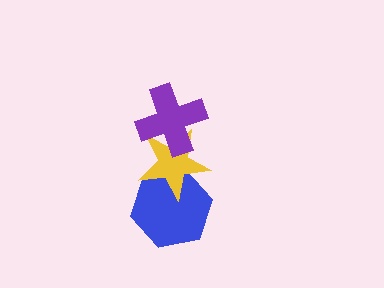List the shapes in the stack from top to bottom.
From top to bottom: the purple cross, the yellow star, the blue hexagon.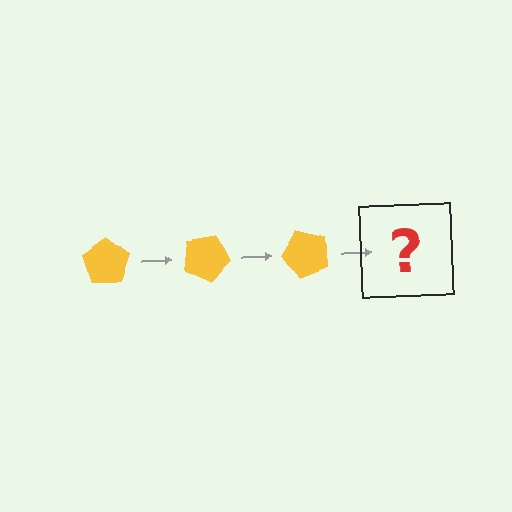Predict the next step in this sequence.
The next step is a yellow pentagon rotated 75 degrees.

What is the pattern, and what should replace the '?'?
The pattern is that the pentagon rotates 25 degrees each step. The '?' should be a yellow pentagon rotated 75 degrees.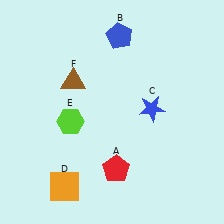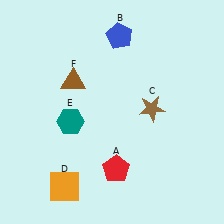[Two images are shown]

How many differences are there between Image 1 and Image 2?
There are 2 differences between the two images.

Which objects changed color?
C changed from blue to brown. E changed from lime to teal.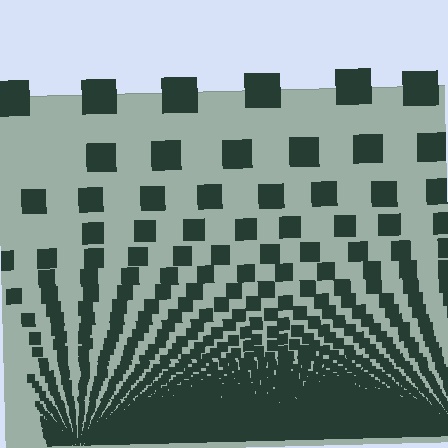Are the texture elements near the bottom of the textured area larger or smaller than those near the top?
Smaller. The gradient is inverted — elements near the bottom are smaller and denser.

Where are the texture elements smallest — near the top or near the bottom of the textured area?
Near the bottom.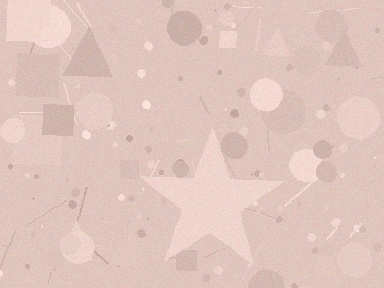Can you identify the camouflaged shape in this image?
The camouflaged shape is a star.